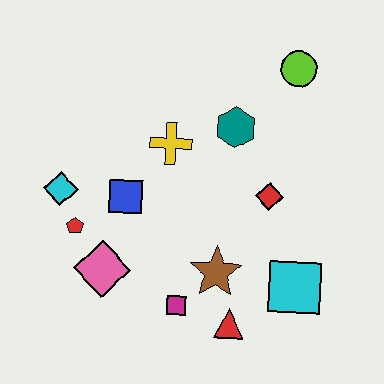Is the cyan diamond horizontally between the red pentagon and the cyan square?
No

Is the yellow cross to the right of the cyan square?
No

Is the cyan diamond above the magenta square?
Yes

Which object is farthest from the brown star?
The lime circle is farthest from the brown star.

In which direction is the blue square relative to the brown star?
The blue square is to the left of the brown star.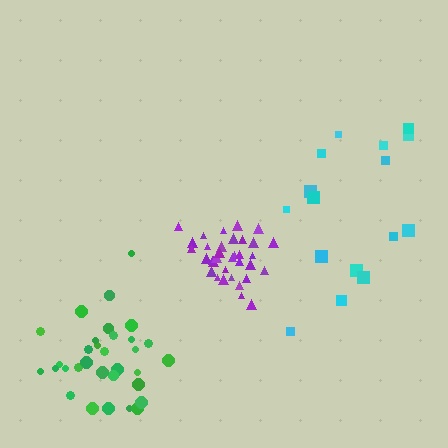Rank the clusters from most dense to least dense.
purple, green, cyan.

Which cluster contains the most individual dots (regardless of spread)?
Purple (34).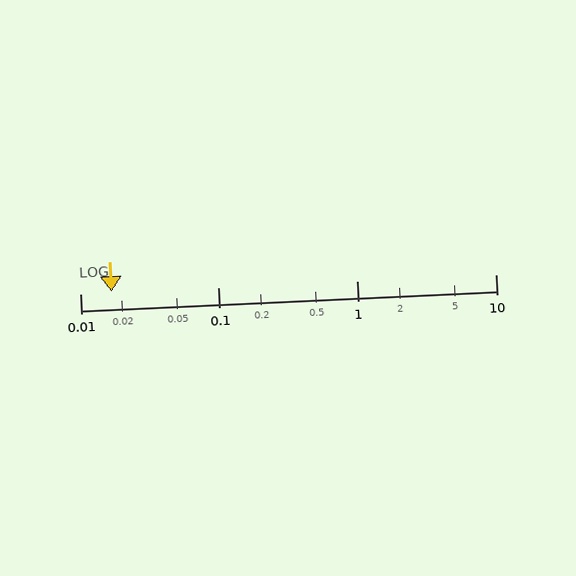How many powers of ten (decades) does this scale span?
The scale spans 3 decades, from 0.01 to 10.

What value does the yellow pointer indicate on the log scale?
The pointer indicates approximately 0.017.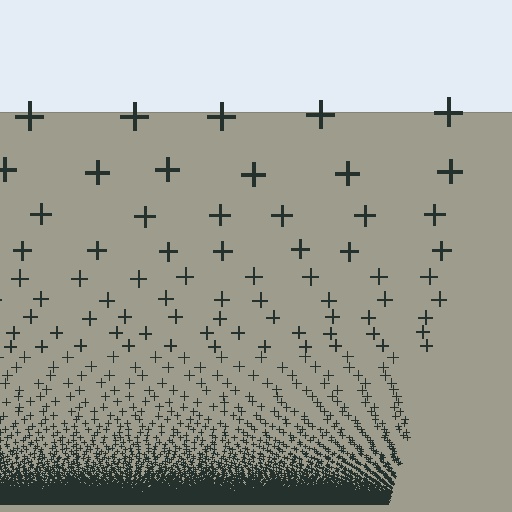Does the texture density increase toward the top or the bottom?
Density increases toward the bottom.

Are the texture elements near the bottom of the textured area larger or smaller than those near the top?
Smaller. The gradient is inverted — elements near the bottom are smaller and denser.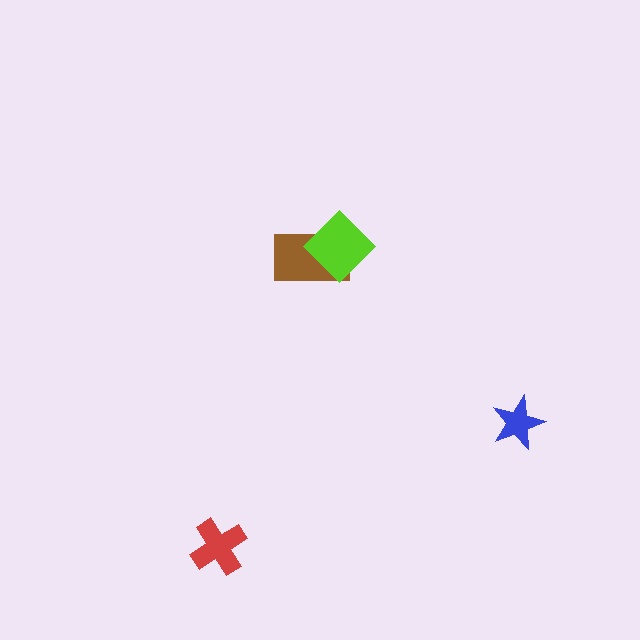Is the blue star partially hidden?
No, no other shape covers it.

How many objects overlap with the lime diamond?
1 object overlaps with the lime diamond.